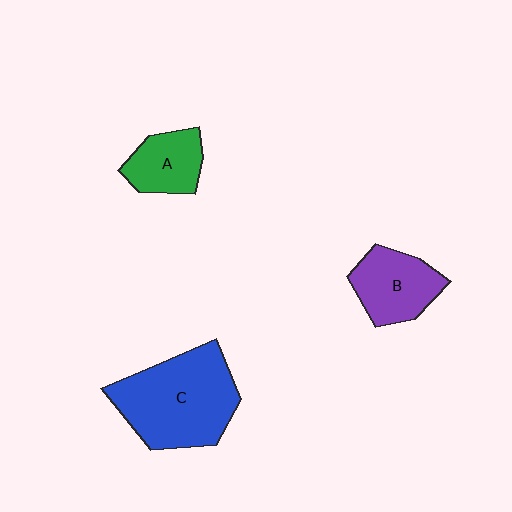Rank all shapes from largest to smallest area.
From largest to smallest: C (blue), B (purple), A (green).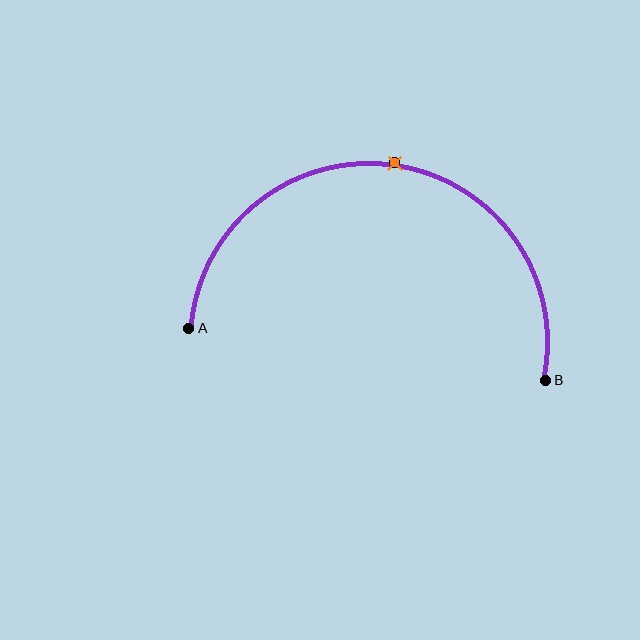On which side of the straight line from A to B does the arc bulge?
The arc bulges above the straight line connecting A and B.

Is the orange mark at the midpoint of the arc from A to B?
Yes. The orange mark lies on the arc at equal arc-length from both A and B — it is the arc midpoint.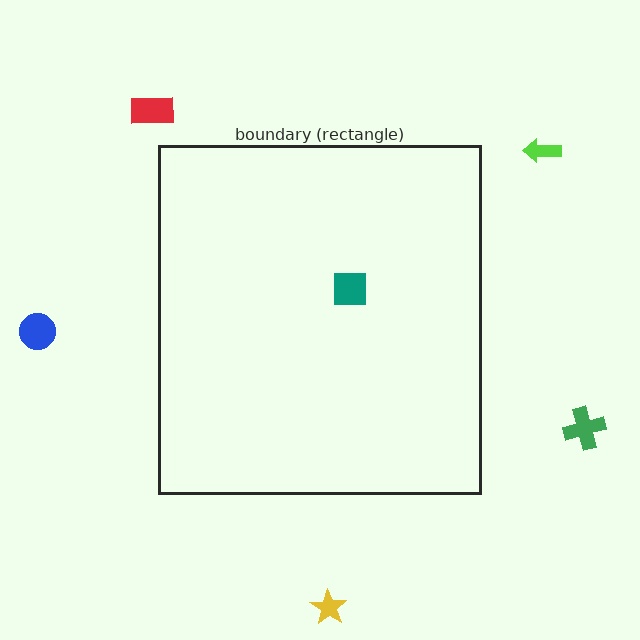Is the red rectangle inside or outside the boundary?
Outside.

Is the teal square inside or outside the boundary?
Inside.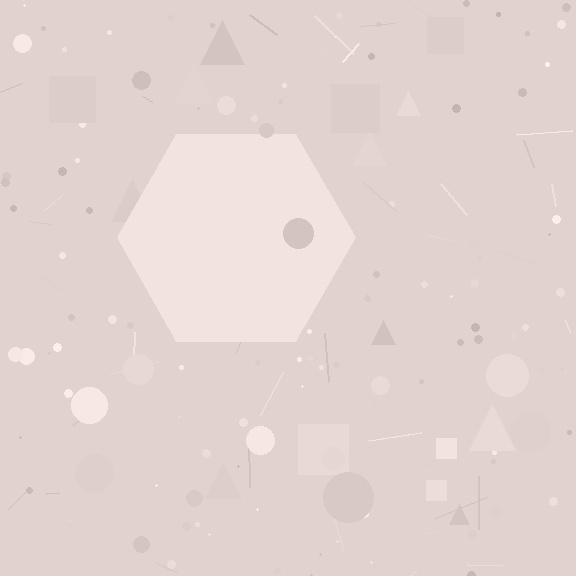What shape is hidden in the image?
A hexagon is hidden in the image.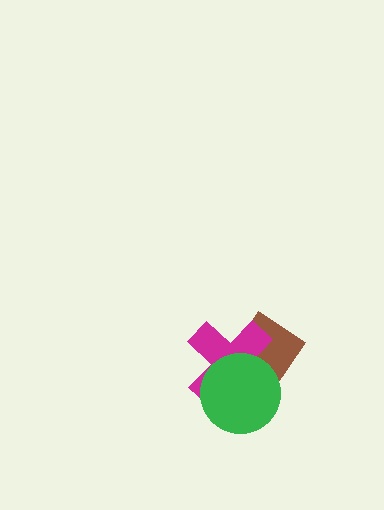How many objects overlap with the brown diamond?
2 objects overlap with the brown diamond.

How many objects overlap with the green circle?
2 objects overlap with the green circle.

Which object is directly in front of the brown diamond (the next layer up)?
The magenta cross is directly in front of the brown diamond.